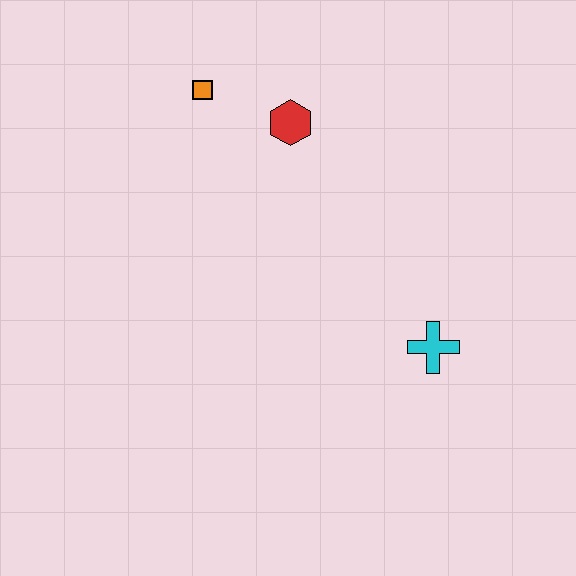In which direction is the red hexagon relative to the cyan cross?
The red hexagon is above the cyan cross.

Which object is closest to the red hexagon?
The orange square is closest to the red hexagon.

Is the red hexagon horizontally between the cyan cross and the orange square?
Yes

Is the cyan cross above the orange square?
No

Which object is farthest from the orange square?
The cyan cross is farthest from the orange square.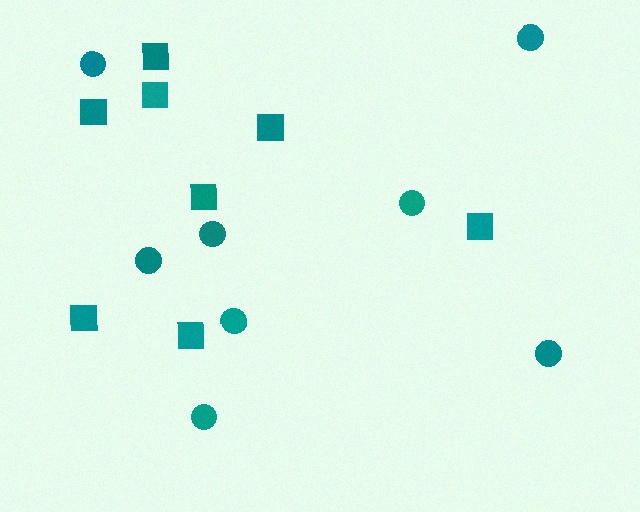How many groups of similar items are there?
There are 2 groups: one group of circles (8) and one group of squares (8).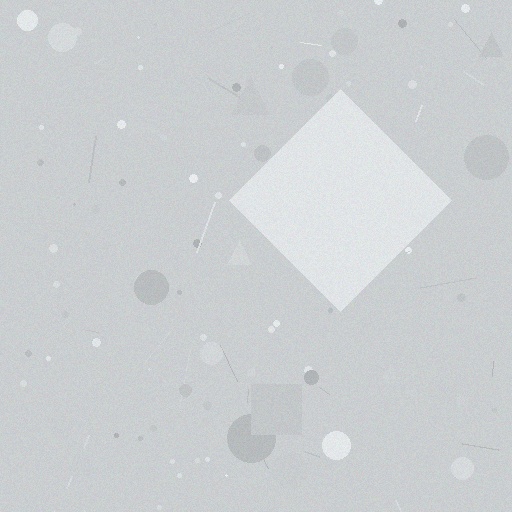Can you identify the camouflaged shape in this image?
The camouflaged shape is a diamond.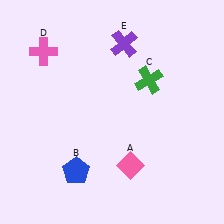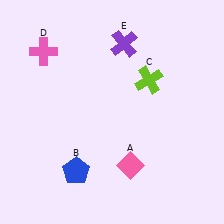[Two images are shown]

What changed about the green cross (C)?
In Image 1, C is green. In Image 2, it changed to lime.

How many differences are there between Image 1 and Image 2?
There is 1 difference between the two images.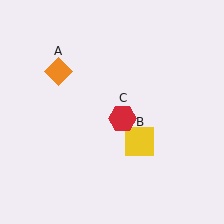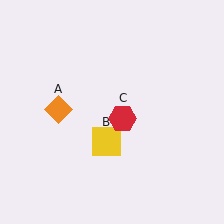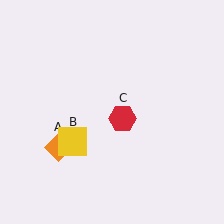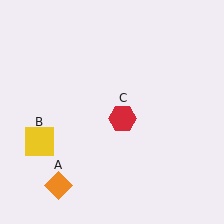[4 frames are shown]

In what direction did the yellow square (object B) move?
The yellow square (object B) moved left.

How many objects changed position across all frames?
2 objects changed position: orange diamond (object A), yellow square (object B).